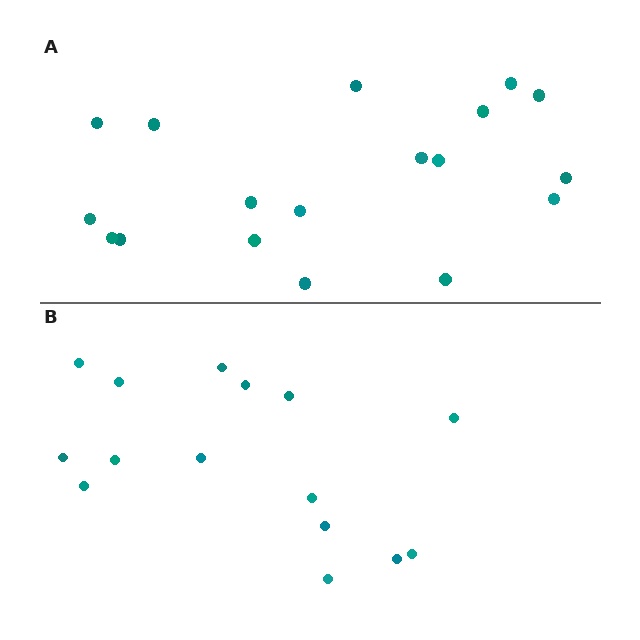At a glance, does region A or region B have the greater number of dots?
Region A (the top region) has more dots.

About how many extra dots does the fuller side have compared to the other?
Region A has just a few more — roughly 2 or 3 more dots than region B.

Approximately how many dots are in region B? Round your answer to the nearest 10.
About 20 dots. (The exact count is 15, which rounds to 20.)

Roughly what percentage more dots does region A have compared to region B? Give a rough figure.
About 20% more.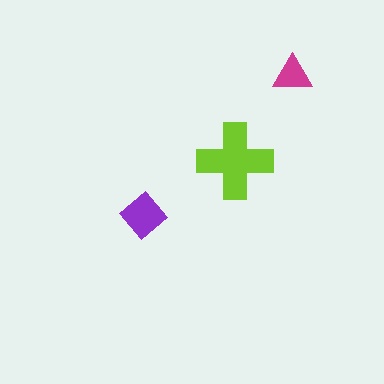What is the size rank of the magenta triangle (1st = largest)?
3rd.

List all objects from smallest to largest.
The magenta triangle, the purple diamond, the lime cross.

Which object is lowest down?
The purple diamond is bottommost.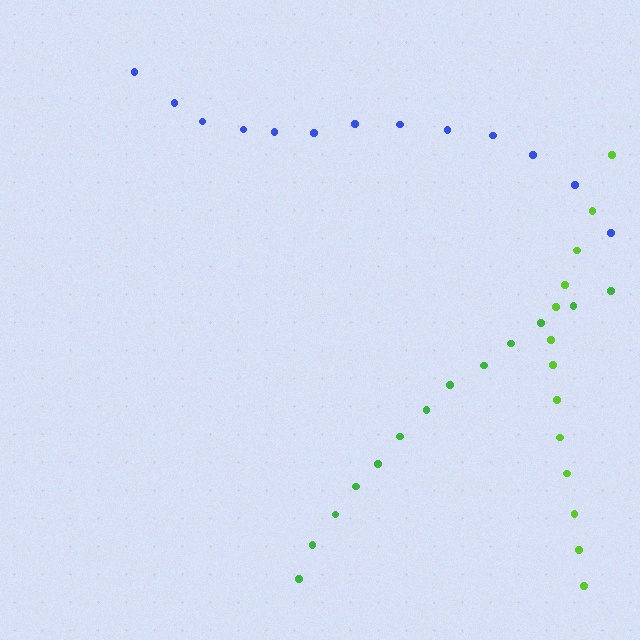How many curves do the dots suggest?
There are 3 distinct paths.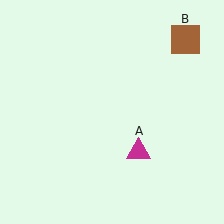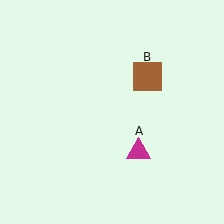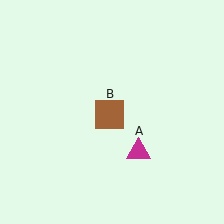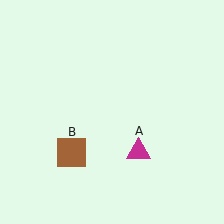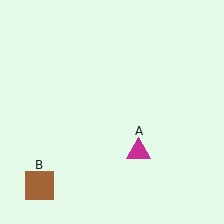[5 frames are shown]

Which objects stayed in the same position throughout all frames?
Magenta triangle (object A) remained stationary.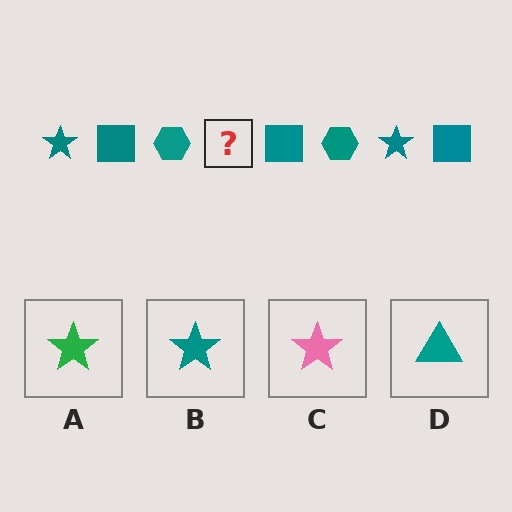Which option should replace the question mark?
Option B.